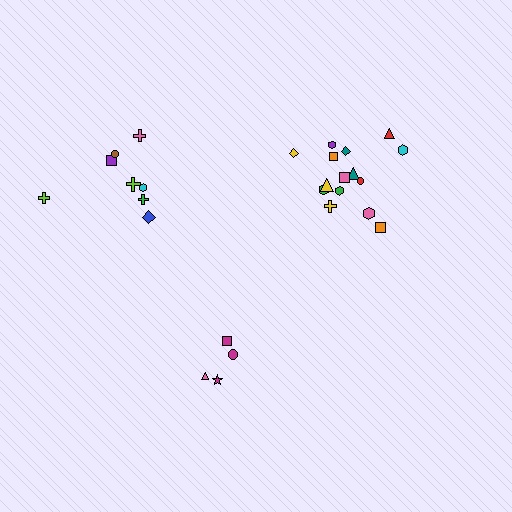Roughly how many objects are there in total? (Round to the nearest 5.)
Roughly 25 objects in total.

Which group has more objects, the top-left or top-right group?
The top-right group.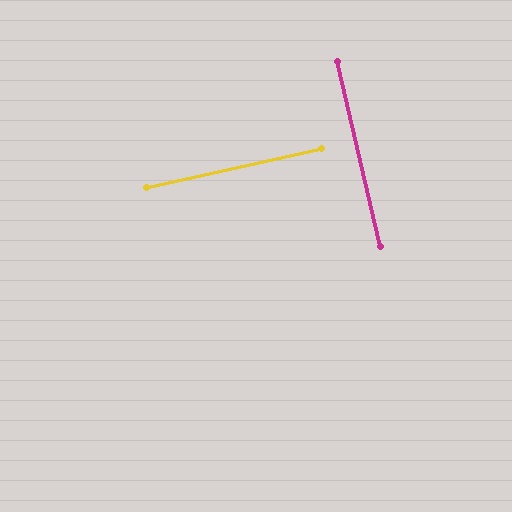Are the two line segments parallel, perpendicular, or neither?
Perpendicular — they meet at approximately 89°.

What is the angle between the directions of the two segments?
Approximately 89 degrees.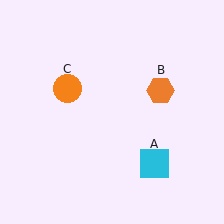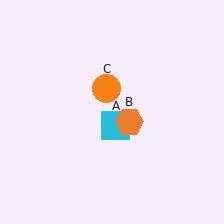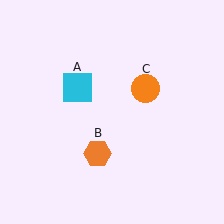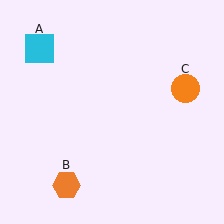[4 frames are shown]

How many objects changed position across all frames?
3 objects changed position: cyan square (object A), orange hexagon (object B), orange circle (object C).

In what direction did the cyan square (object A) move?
The cyan square (object A) moved up and to the left.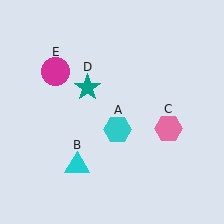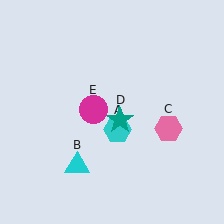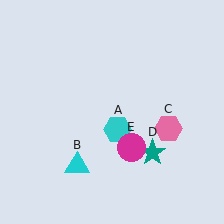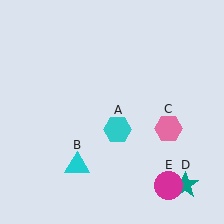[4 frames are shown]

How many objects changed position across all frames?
2 objects changed position: teal star (object D), magenta circle (object E).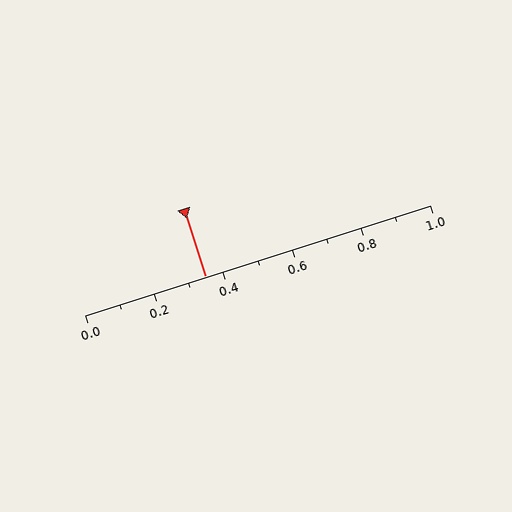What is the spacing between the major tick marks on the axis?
The major ticks are spaced 0.2 apart.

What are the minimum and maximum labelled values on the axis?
The axis runs from 0.0 to 1.0.